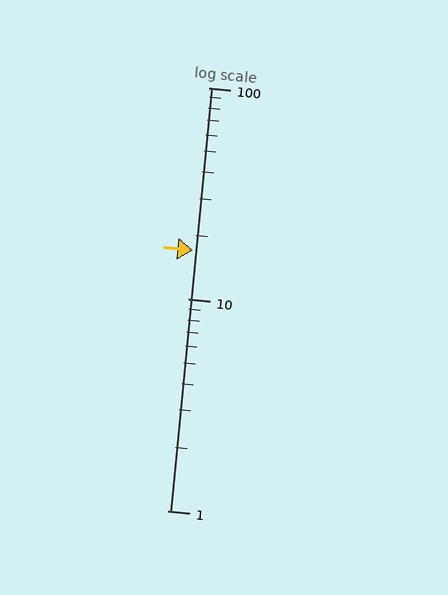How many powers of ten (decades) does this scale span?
The scale spans 2 decades, from 1 to 100.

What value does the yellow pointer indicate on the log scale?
The pointer indicates approximately 17.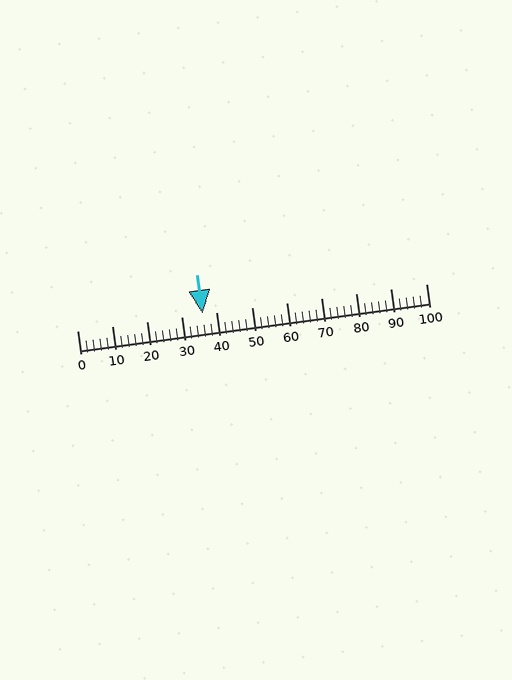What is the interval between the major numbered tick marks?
The major tick marks are spaced 10 units apart.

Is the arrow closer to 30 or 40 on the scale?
The arrow is closer to 40.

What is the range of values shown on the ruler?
The ruler shows values from 0 to 100.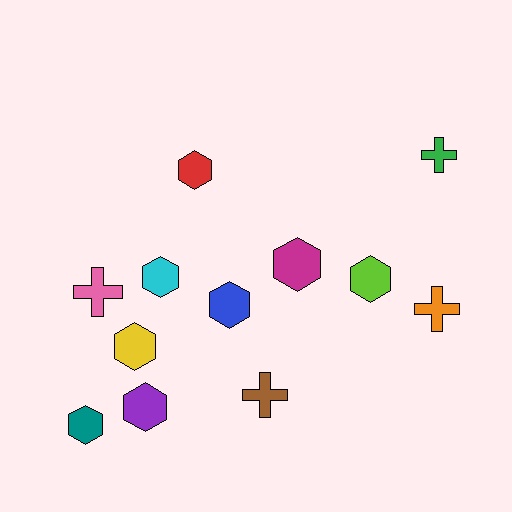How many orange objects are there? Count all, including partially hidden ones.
There is 1 orange object.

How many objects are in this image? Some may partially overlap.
There are 12 objects.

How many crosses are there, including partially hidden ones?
There are 4 crosses.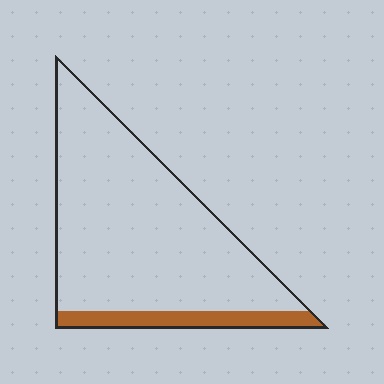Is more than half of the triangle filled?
No.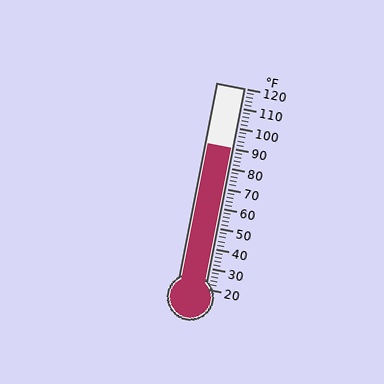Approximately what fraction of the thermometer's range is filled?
The thermometer is filled to approximately 70% of its range.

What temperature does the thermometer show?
The thermometer shows approximately 90°F.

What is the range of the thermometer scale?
The thermometer scale ranges from 20°F to 120°F.